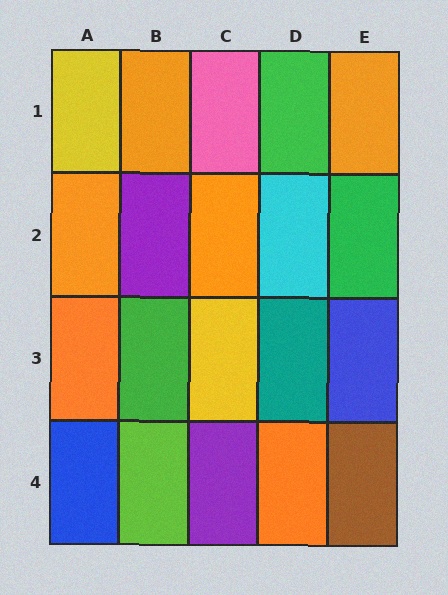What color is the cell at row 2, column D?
Cyan.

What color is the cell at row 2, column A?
Orange.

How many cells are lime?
1 cell is lime.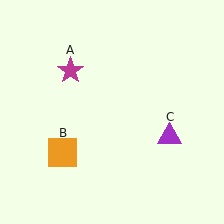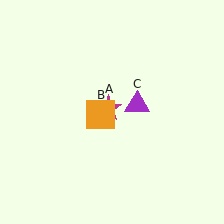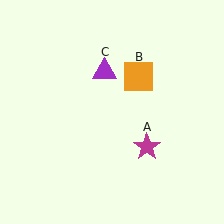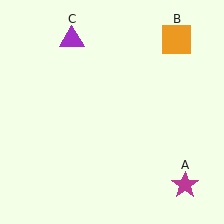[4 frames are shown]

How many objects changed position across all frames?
3 objects changed position: magenta star (object A), orange square (object B), purple triangle (object C).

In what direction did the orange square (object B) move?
The orange square (object B) moved up and to the right.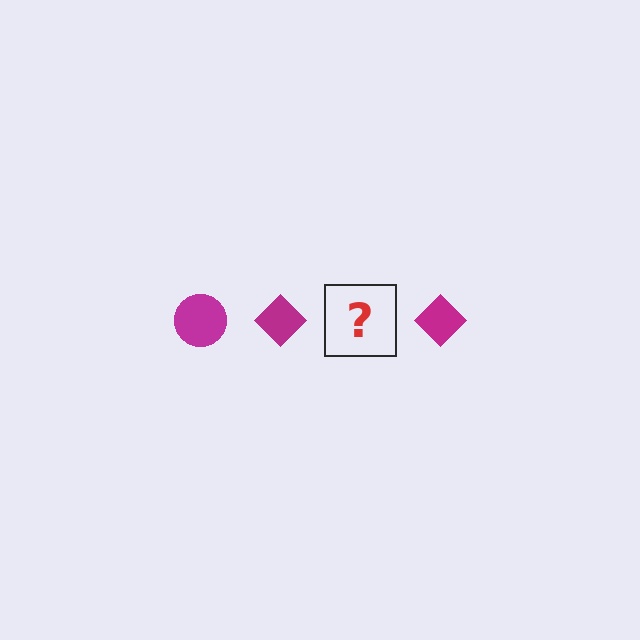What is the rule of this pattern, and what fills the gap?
The rule is that the pattern cycles through circle, diamond shapes in magenta. The gap should be filled with a magenta circle.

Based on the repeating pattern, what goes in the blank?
The blank should be a magenta circle.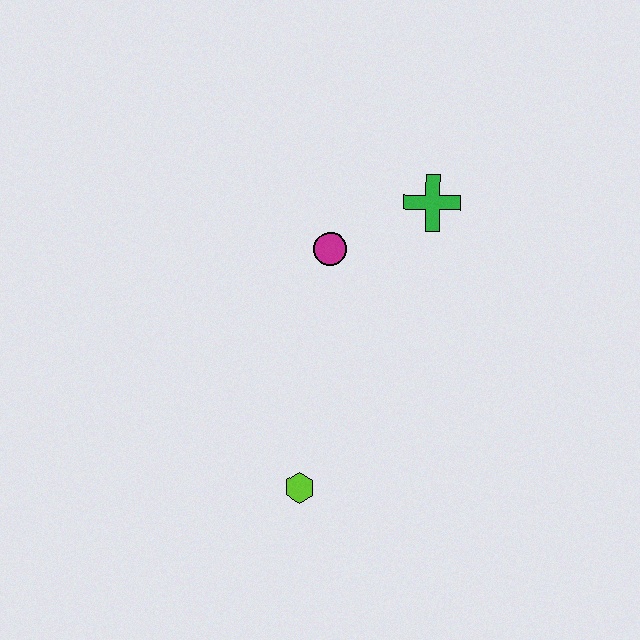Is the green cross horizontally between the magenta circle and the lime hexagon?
No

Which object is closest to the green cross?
The magenta circle is closest to the green cross.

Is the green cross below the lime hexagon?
No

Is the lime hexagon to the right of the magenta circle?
No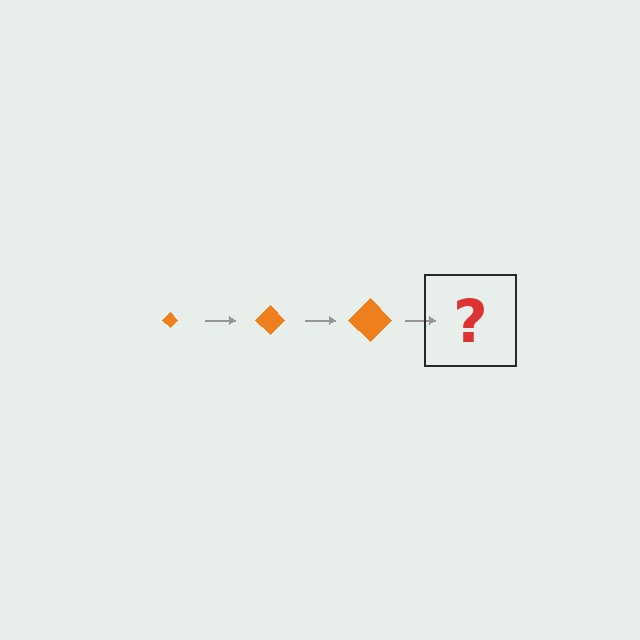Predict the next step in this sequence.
The next step is an orange diamond, larger than the previous one.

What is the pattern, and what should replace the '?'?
The pattern is that the diamond gets progressively larger each step. The '?' should be an orange diamond, larger than the previous one.